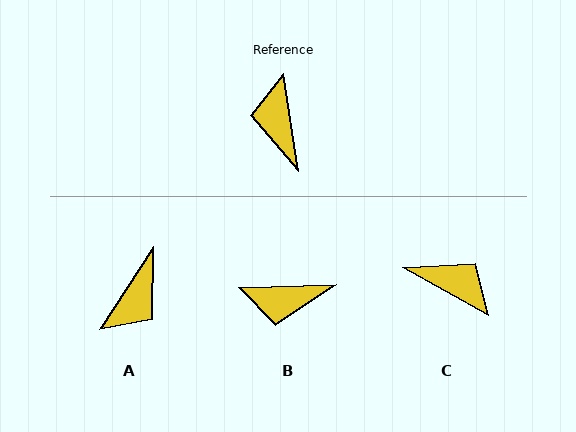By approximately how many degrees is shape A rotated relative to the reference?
Approximately 138 degrees counter-clockwise.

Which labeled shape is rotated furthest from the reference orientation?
A, about 138 degrees away.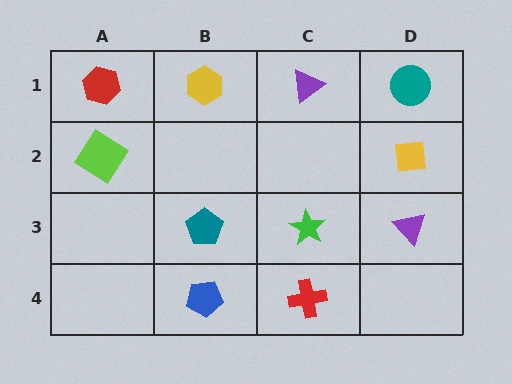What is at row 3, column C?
A green star.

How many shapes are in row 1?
4 shapes.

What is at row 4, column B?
A blue pentagon.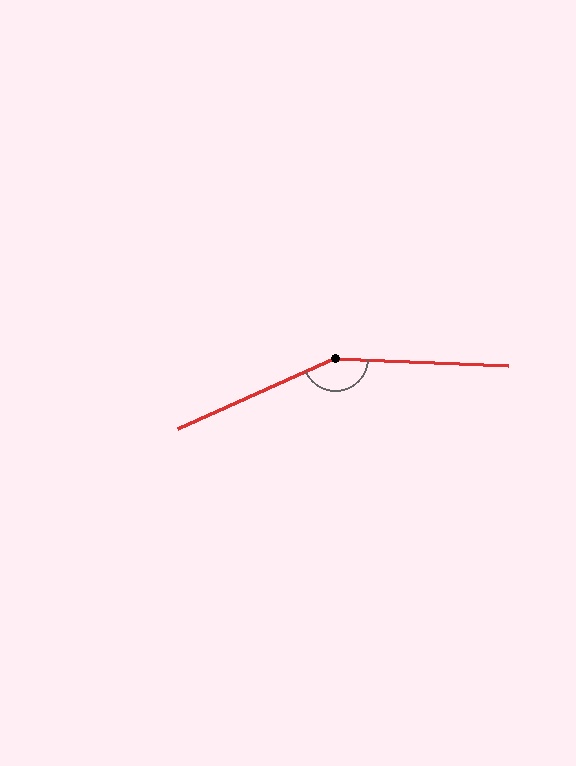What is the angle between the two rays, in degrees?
Approximately 153 degrees.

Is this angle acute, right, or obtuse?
It is obtuse.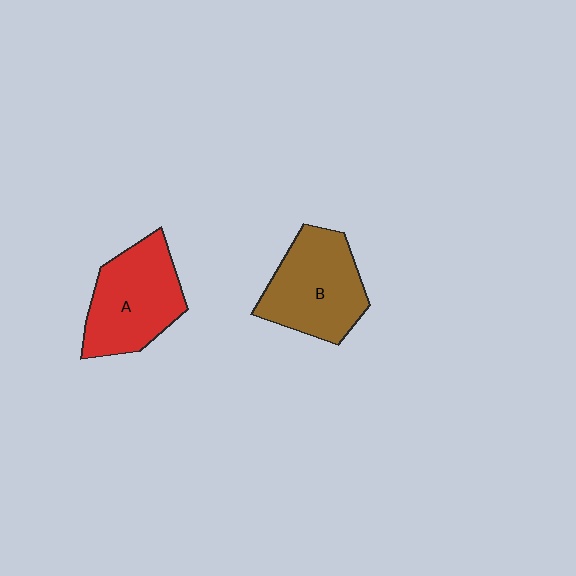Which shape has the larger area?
Shape B (brown).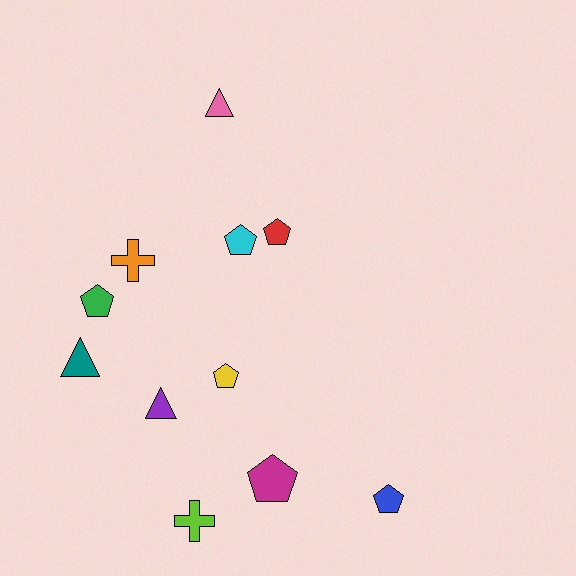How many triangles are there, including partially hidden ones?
There are 3 triangles.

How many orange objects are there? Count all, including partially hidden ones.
There is 1 orange object.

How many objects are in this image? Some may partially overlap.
There are 11 objects.